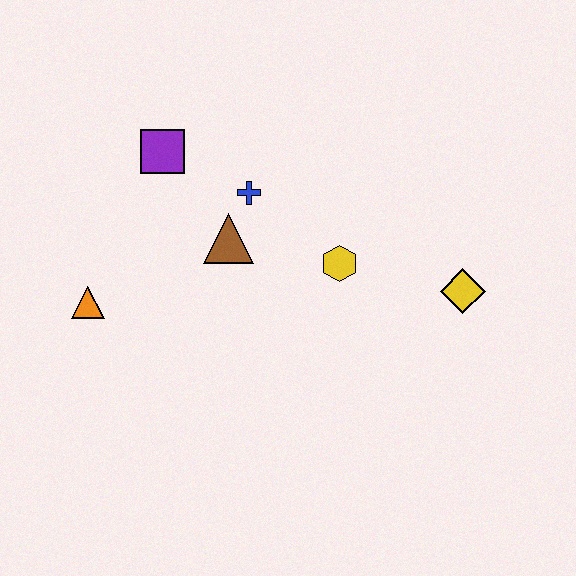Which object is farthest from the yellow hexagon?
The orange triangle is farthest from the yellow hexagon.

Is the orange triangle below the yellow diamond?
Yes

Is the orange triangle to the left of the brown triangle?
Yes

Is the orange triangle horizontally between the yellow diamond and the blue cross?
No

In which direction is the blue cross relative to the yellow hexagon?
The blue cross is to the left of the yellow hexagon.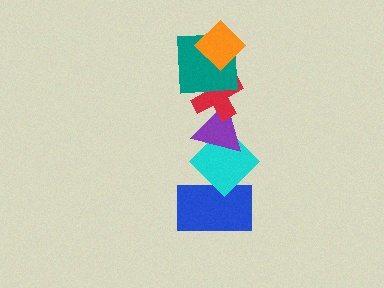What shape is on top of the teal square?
The orange diamond is on top of the teal square.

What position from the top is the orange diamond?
The orange diamond is 1st from the top.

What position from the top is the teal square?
The teal square is 2nd from the top.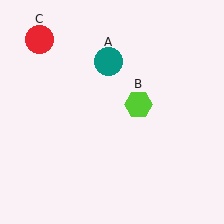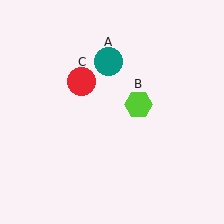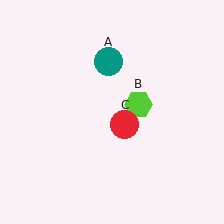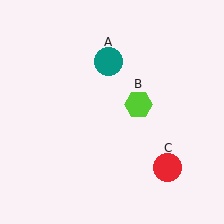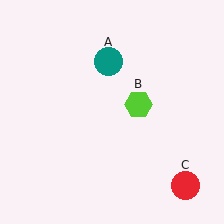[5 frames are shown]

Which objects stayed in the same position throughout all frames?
Teal circle (object A) and lime hexagon (object B) remained stationary.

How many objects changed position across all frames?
1 object changed position: red circle (object C).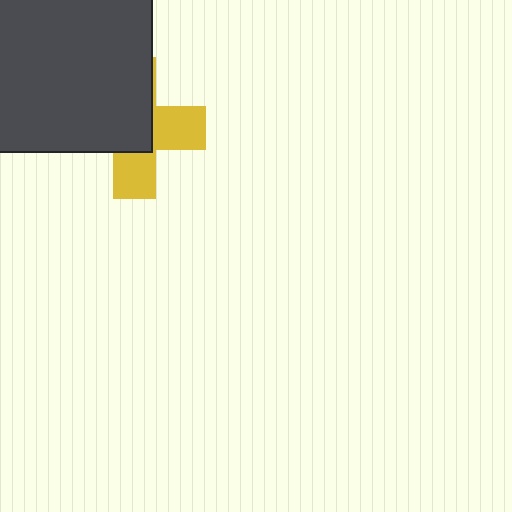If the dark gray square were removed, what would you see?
You would see the complete yellow cross.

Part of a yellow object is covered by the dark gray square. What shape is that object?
It is a cross.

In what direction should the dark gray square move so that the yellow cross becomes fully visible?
The dark gray square should move toward the upper-left. That is the shortest direction to clear the overlap and leave the yellow cross fully visible.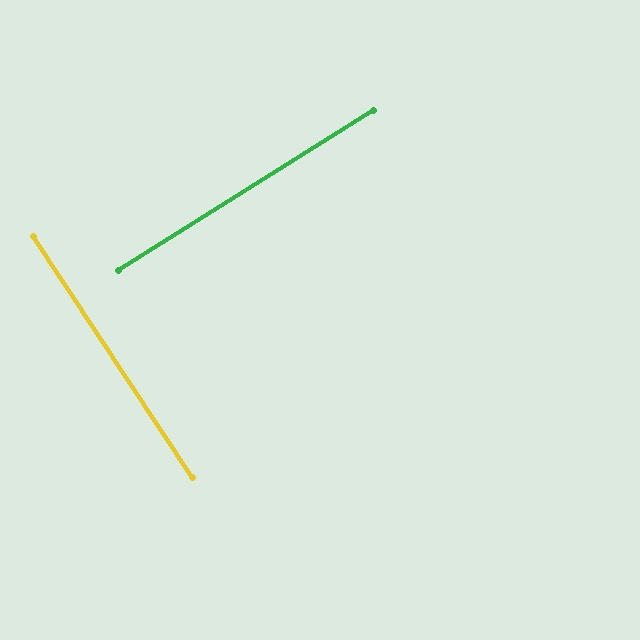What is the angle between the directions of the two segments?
Approximately 89 degrees.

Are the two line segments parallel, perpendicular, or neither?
Perpendicular — they meet at approximately 89°.